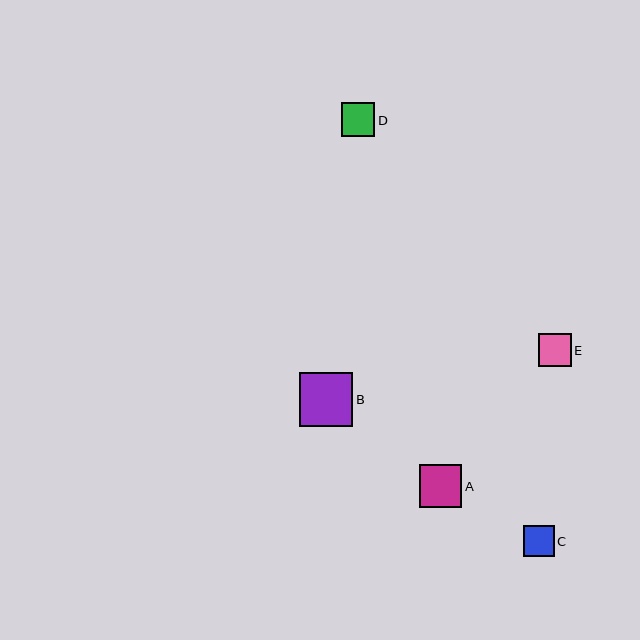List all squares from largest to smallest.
From largest to smallest: B, A, D, E, C.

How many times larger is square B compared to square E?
Square B is approximately 1.6 times the size of square E.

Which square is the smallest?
Square C is the smallest with a size of approximately 31 pixels.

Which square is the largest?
Square B is the largest with a size of approximately 54 pixels.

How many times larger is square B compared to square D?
Square B is approximately 1.6 times the size of square D.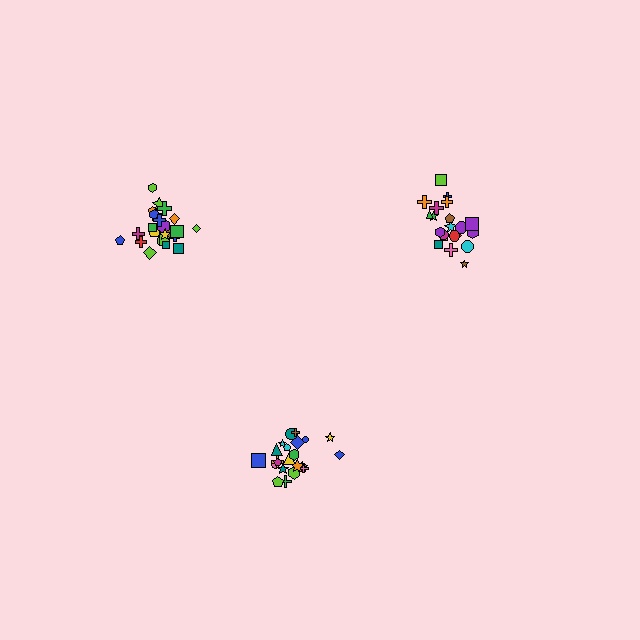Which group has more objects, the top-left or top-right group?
The top-left group.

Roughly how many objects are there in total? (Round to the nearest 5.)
Roughly 70 objects in total.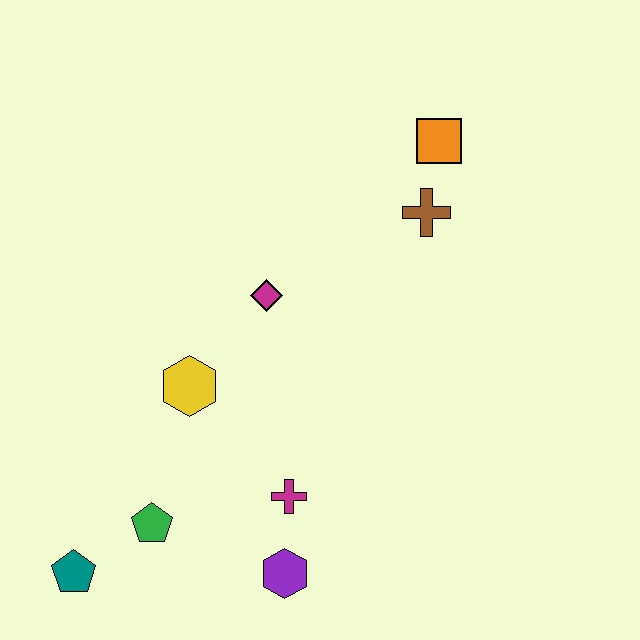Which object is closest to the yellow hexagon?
The magenta diamond is closest to the yellow hexagon.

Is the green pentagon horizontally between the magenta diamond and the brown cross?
No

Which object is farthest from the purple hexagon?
The orange square is farthest from the purple hexagon.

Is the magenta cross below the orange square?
Yes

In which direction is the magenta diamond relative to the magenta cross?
The magenta diamond is above the magenta cross.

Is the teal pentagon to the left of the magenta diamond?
Yes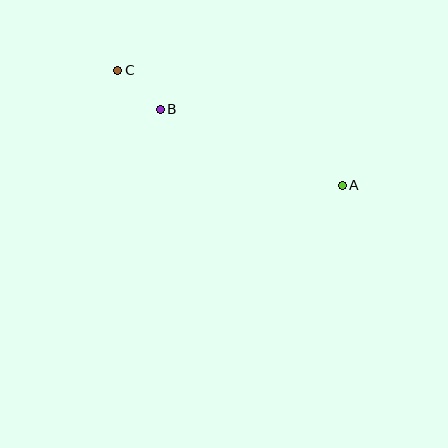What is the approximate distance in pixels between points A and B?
The distance between A and B is approximately 197 pixels.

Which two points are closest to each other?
Points B and C are closest to each other.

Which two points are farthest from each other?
Points A and C are farthest from each other.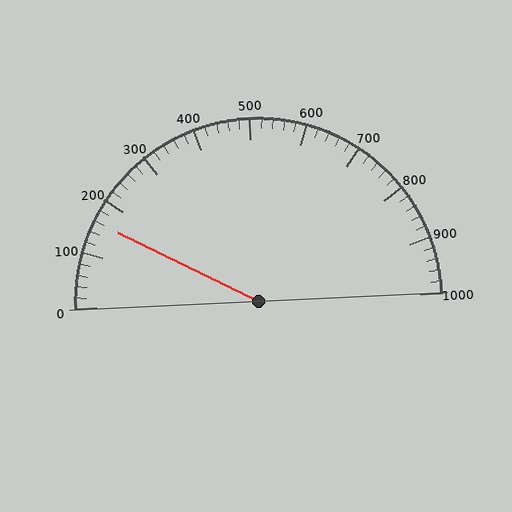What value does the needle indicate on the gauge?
The needle indicates approximately 160.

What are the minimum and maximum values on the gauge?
The gauge ranges from 0 to 1000.